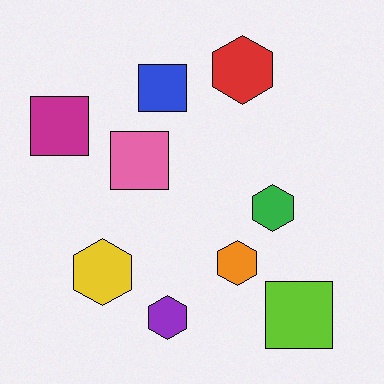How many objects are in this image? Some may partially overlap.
There are 9 objects.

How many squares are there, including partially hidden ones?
There are 4 squares.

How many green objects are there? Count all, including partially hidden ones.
There is 1 green object.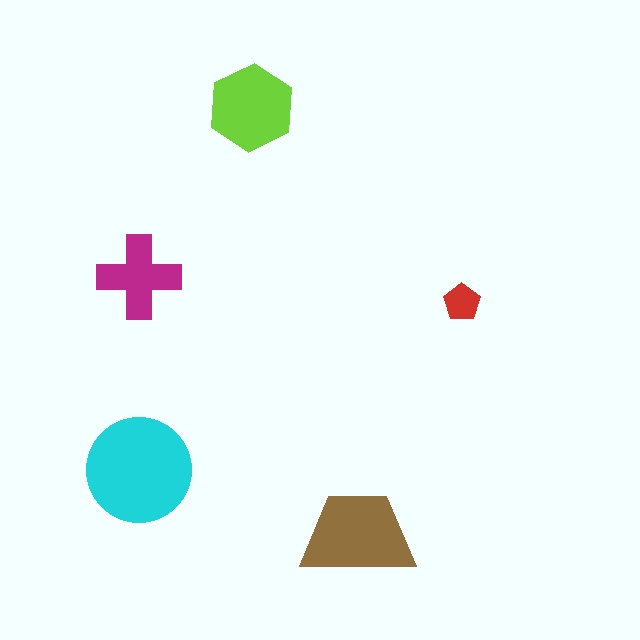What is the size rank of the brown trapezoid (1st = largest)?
2nd.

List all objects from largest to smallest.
The cyan circle, the brown trapezoid, the lime hexagon, the magenta cross, the red pentagon.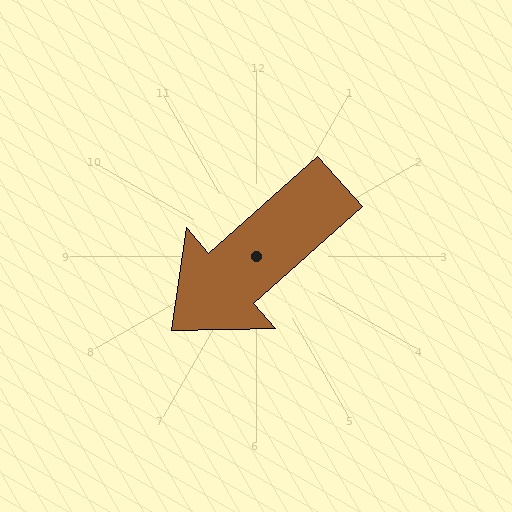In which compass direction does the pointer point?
Southwest.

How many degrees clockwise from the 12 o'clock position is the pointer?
Approximately 229 degrees.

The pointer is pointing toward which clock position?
Roughly 8 o'clock.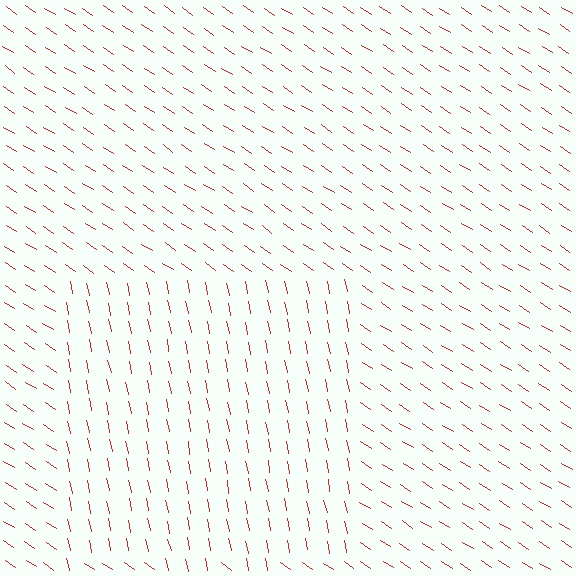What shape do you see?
I see a rectangle.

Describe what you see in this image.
The image is filled with small red line segments. A rectangle region in the image has lines oriented differently from the surrounding lines, creating a visible texture boundary.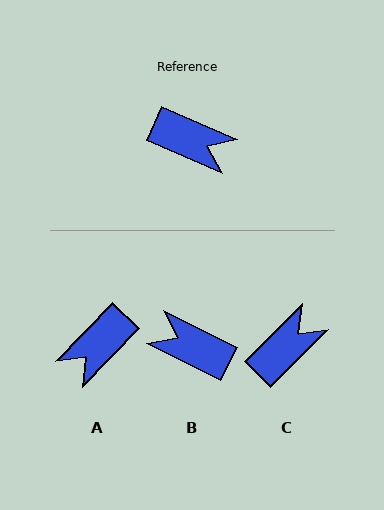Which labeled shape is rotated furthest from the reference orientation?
B, about 177 degrees away.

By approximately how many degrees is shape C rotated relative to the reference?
Approximately 69 degrees counter-clockwise.